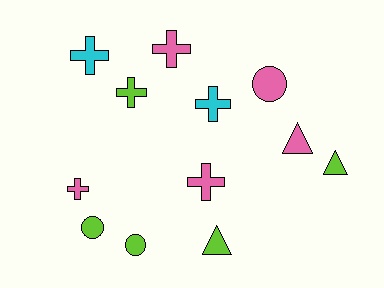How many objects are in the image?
There are 12 objects.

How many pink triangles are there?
There is 1 pink triangle.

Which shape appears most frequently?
Cross, with 6 objects.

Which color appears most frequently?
Lime, with 5 objects.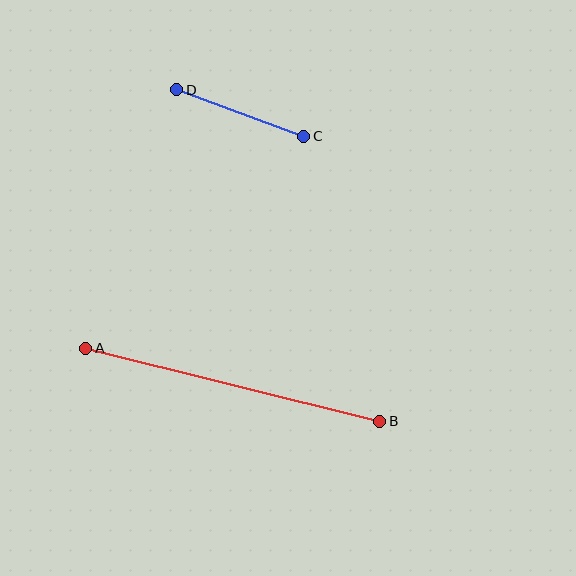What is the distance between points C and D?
The distance is approximately 135 pixels.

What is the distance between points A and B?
The distance is approximately 303 pixels.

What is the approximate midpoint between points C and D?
The midpoint is at approximately (240, 113) pixels.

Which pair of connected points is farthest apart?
Points A and B are farthest apart.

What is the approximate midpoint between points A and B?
The midpoint is at approximately (233, 385) pixels.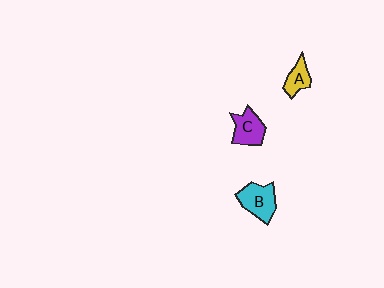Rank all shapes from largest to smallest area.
From largest to smallest: B (cyan), C (purple), A (yellow).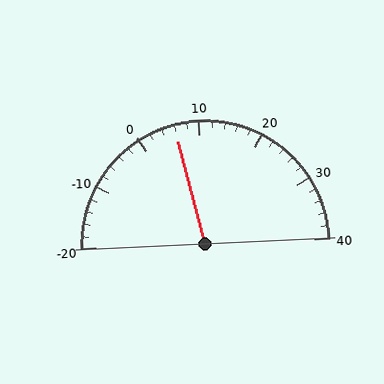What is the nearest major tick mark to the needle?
The nearest major tick mark is 10.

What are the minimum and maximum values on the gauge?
The gauge ranges from -20 to 40.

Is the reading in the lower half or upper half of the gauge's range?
The reading is in the lower half of the range (-20 to 40).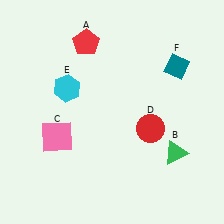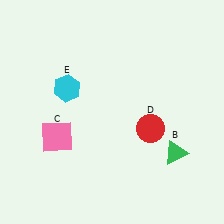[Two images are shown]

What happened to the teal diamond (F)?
The teal diamond (F) was removed in Image 2. It was in the top-right area of Image 1.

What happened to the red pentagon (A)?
The red pentagon (A) was removed in Image 2. It was in the top-left area of Image 1.